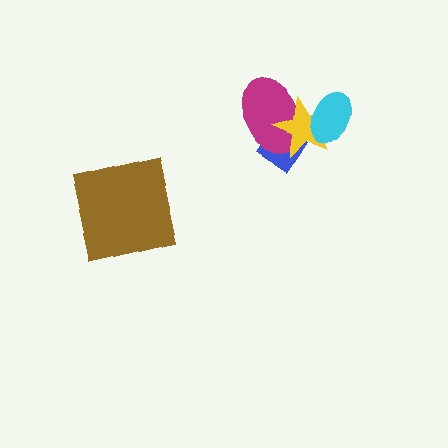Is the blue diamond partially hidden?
Yes, it is partially covered by another shape.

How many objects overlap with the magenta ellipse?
3 objects overlap with the magenta ellipse.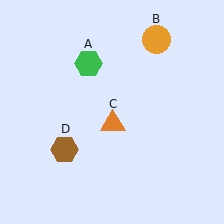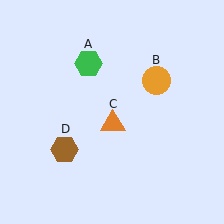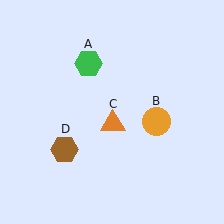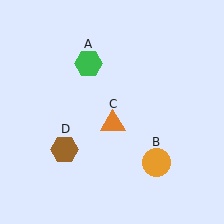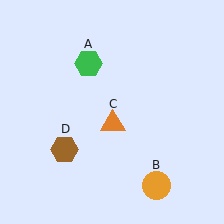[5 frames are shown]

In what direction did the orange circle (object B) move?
The orange circle (object B) moved down.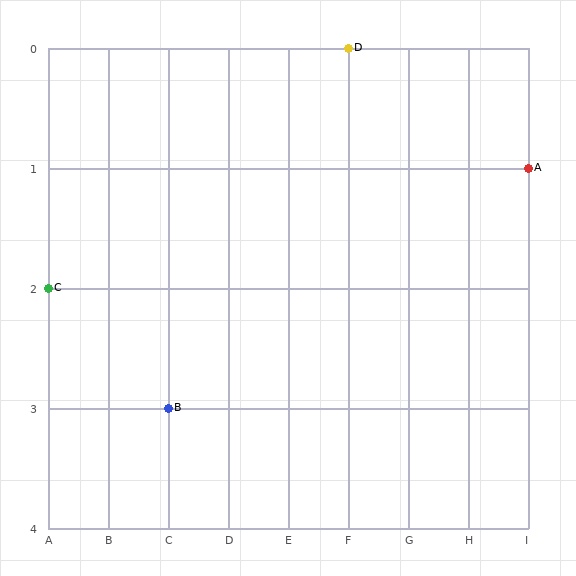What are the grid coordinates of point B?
Point B is at grid coordinates (C, 3).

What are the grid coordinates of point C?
Point C is at grid coordinates (A, 2).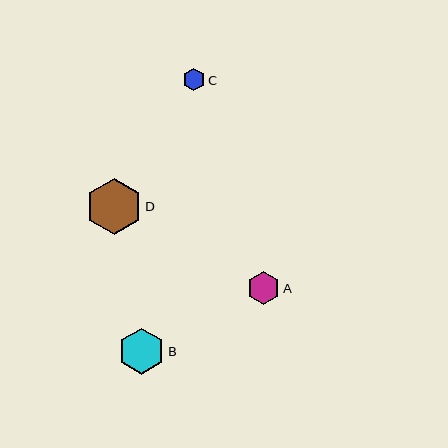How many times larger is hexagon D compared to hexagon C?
Hexagon D is approximately 2.5 times the size of hexagon C.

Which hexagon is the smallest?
Hexagon C is the smallest with a size of approximately 23 pixels.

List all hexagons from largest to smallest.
From largest to smallest: D, B, A, C.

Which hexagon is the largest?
Hexagon D is the largest with a size of approximately 56 pixels.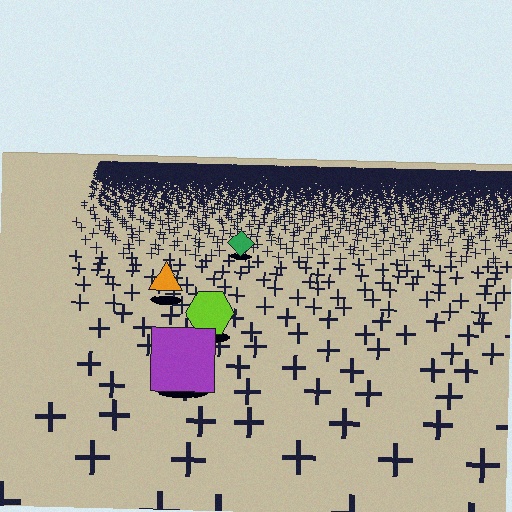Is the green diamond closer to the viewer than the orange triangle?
No. The orange triangle is closer — you can tell from the texture gradient: the ground texture is coarser near it.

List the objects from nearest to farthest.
From nearest to farthest: the purple square, the lime hexagon, the orange triangle, the green diamond.